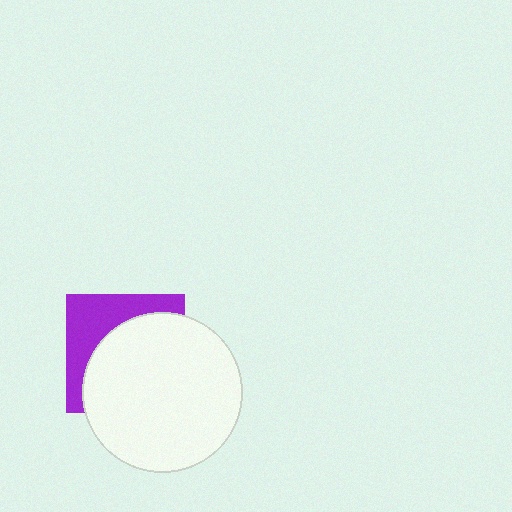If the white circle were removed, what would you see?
You would see the complete purple square.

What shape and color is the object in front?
The object in front is a white circle.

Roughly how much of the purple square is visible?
A small part of it is visible (roughly 37%).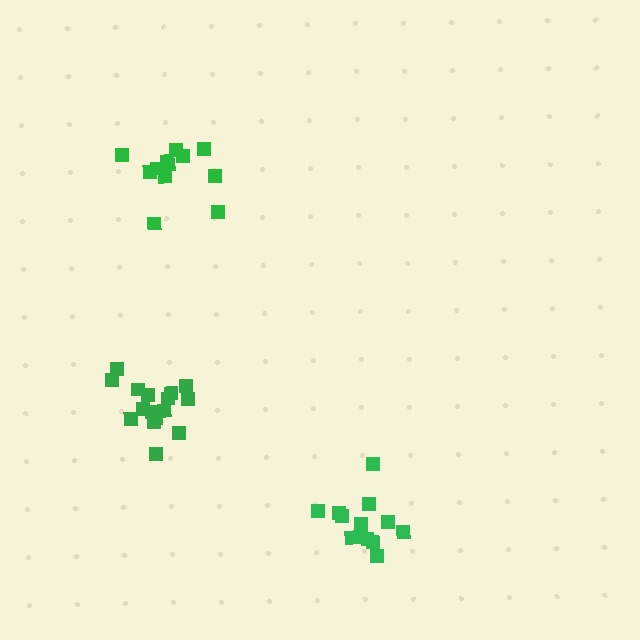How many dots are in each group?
Group 1: 13 dots, Group 2: 16 dots, Group 3: 12 dots (41 total).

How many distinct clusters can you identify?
There are 3 distinct clusters.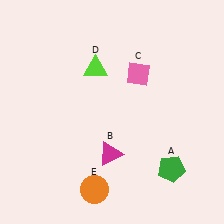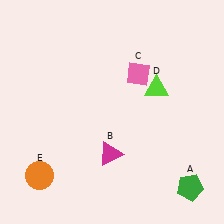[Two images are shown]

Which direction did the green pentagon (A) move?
The green pentagon (A) moved right.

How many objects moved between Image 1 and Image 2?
3 objects moved between the two images.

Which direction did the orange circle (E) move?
The orange circle (E) moved left.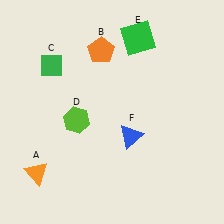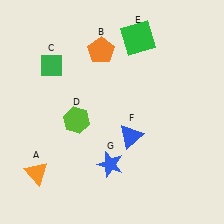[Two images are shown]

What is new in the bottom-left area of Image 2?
A blue star (G) was added in the bottom-left area of Image 2.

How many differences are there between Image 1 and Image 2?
There is 1 difference between the two images.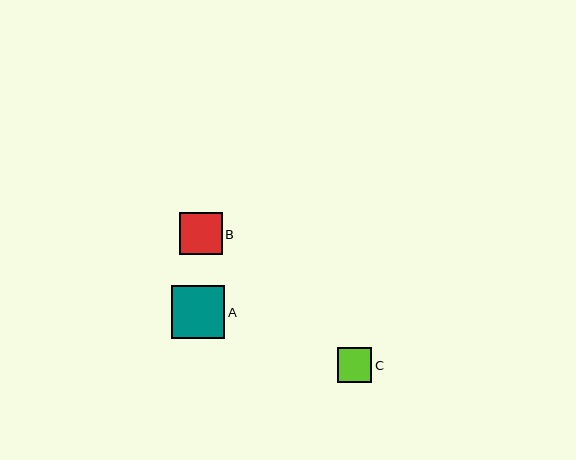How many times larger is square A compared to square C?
Square A is approximately 1.5 times the size of square C.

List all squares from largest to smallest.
From largest to smallest: A, B, C.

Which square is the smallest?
Square C is the smallest with a size of approximately 35 pixels.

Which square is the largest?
Square A is the largest with a size of approximately 53 pixels.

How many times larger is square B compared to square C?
Square B is approximately 1.2 times the size of square C.